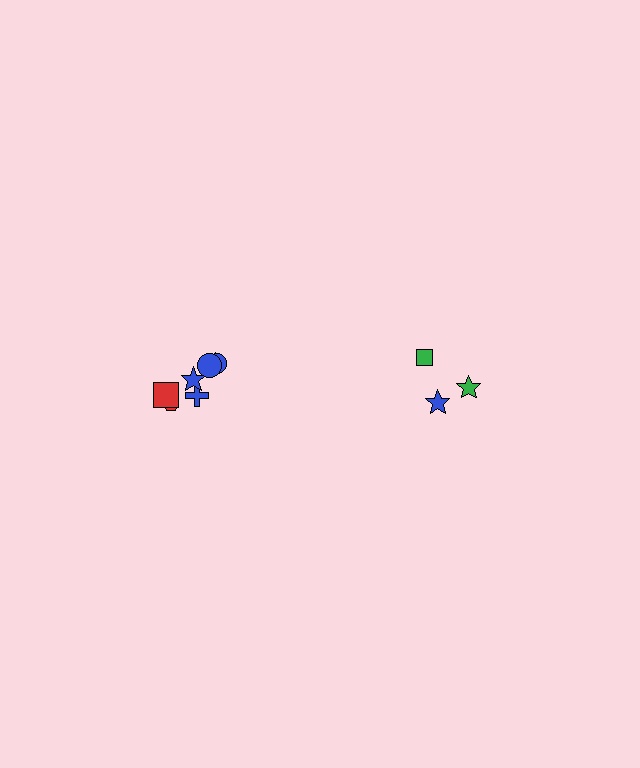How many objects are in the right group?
There are 3 objects.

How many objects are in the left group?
There are 7 objects.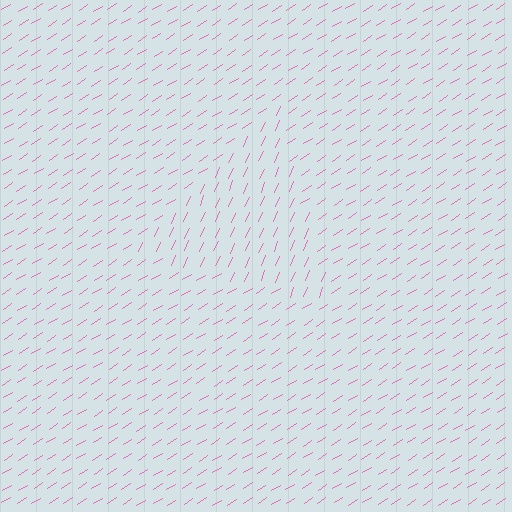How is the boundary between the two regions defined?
The boundary is defined purely by a change in line orientation (approximately 33 degrees difference). All lines are the same color and thickness.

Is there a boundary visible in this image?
Yes, there is a texture boundary formed by a change in line orientation.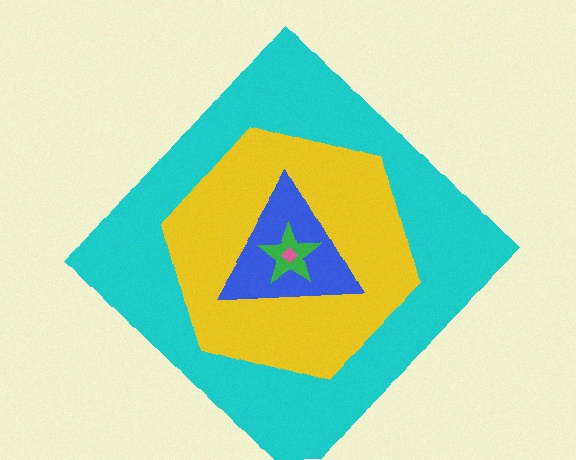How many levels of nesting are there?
5.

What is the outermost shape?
The cyan diamond.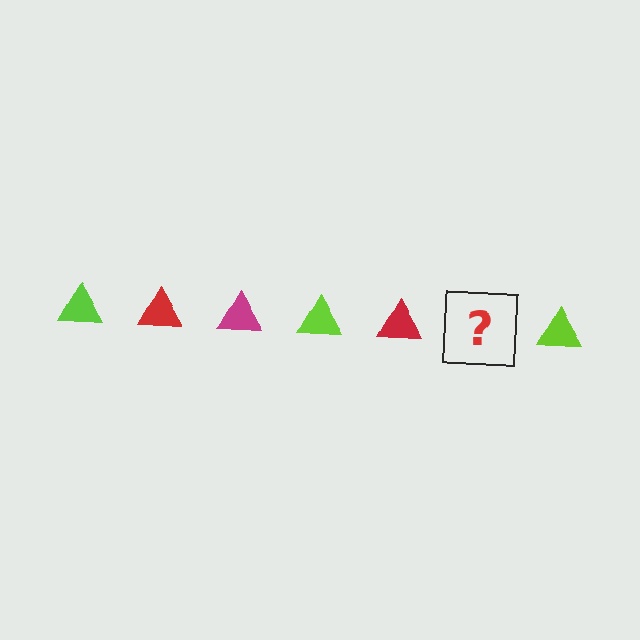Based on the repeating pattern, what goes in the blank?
The blank should be a magenta triangle.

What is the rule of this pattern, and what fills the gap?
The rule is that the pattern cycles through lime, red, magenta triangles. The gap should be filled with a magenta triangle.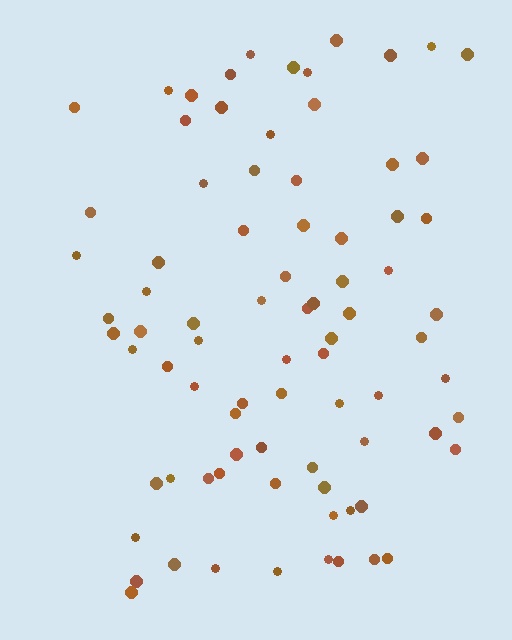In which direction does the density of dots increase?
From left to right, with the right side densest.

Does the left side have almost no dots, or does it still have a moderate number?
Still a moderate number, just noticeably fewer than the right.